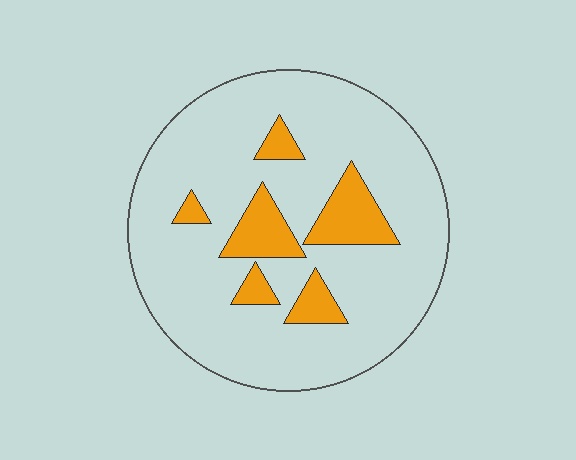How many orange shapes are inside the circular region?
6.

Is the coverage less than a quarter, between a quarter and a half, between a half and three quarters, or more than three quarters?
Less than a quarter.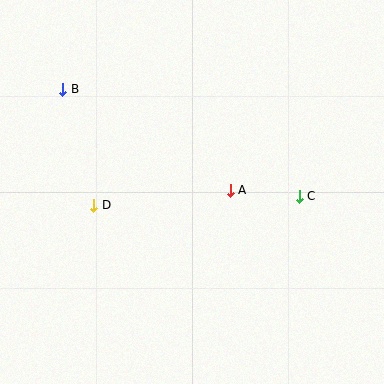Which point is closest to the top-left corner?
Point B is closest to the top-left corner.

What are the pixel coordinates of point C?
Point C is at (299, 196).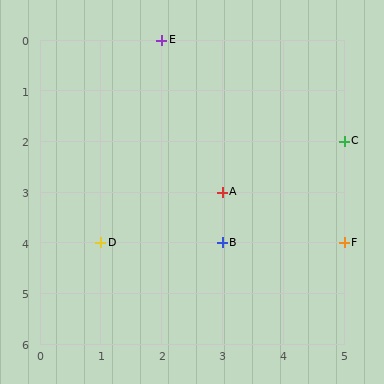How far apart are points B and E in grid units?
Points B and E are 1 column and 4 rows apart (about 4.1 grid units diagonally).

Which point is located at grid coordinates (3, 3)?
Point A is at (3, 3).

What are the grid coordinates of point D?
Point D is at grid coordinates (1, 4).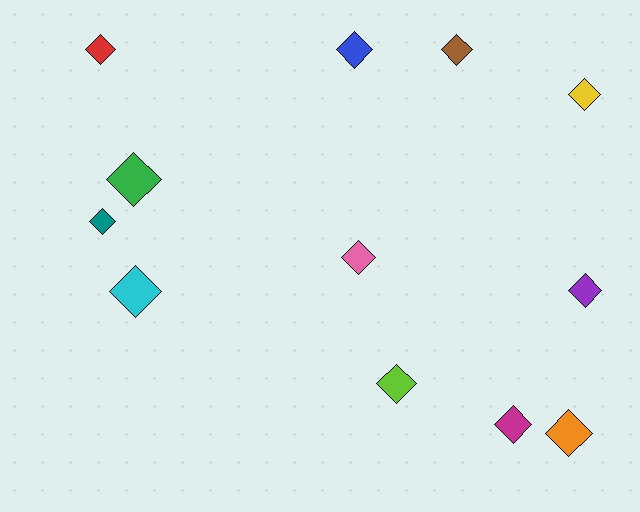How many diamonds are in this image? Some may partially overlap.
There are 12 diamonds.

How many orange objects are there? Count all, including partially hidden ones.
There is 1 orange object.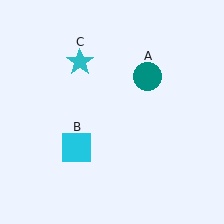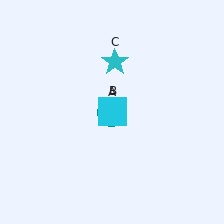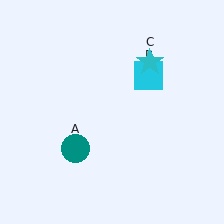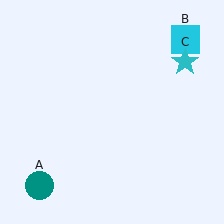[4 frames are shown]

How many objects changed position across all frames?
3 objects changed position: teal circle (object A), cyan square (object B), cyan star (object C).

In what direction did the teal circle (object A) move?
The teal circle (object A) moved down and to the left.